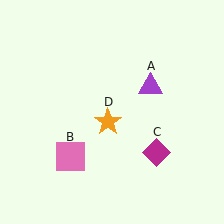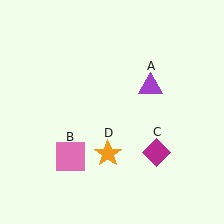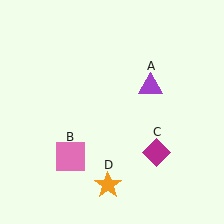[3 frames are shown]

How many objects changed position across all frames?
1 object changed position: orange star (object D).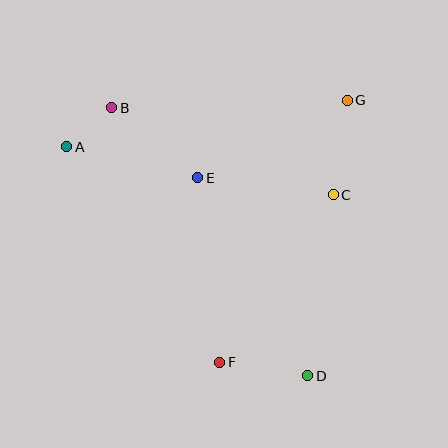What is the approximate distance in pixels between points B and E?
The distance between B and E is approximately 111 pixels.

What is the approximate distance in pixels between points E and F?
The distance between E and F is approximately 186 pixels.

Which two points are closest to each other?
Points A and B are closest to each other.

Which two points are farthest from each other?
Points A and D are farthest from each other.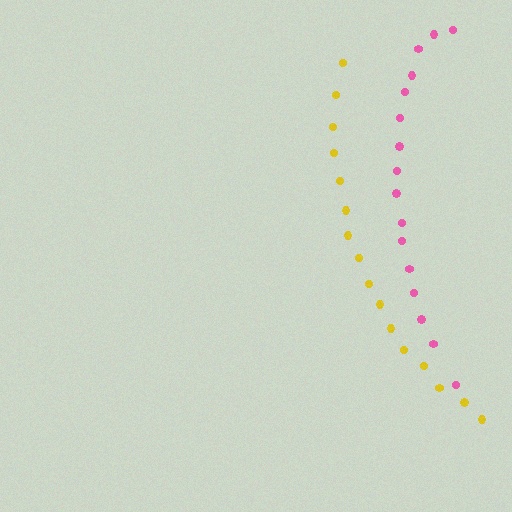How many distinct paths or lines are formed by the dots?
There are 2 distinct paths.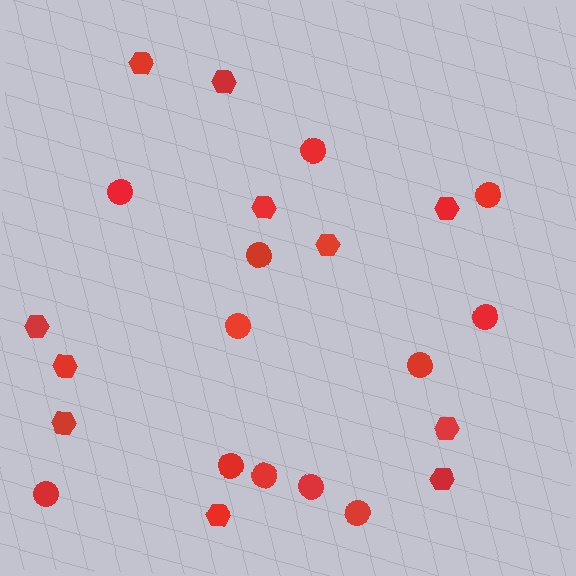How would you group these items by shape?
There are 2 groups: one group of hexagons (11) and one group of circles (12).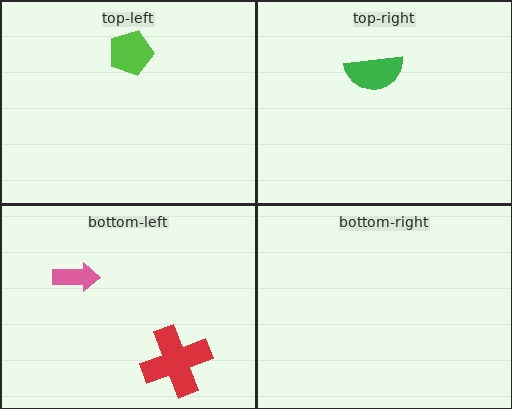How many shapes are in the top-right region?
1.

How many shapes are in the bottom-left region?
2.